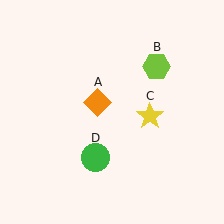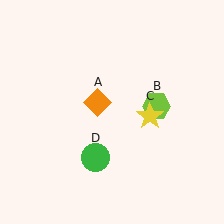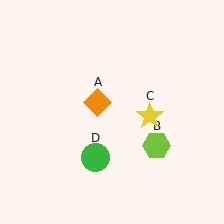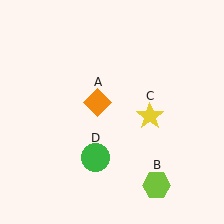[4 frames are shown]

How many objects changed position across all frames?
1 object changed position: lime hexagon (object B).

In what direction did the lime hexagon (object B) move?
The lime hexagon (object B) moved down.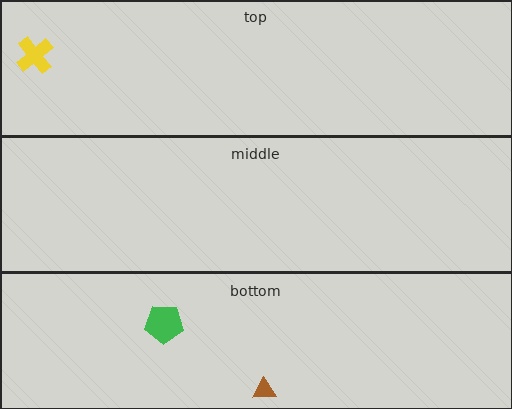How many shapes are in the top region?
1.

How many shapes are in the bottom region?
2.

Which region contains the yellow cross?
The top region.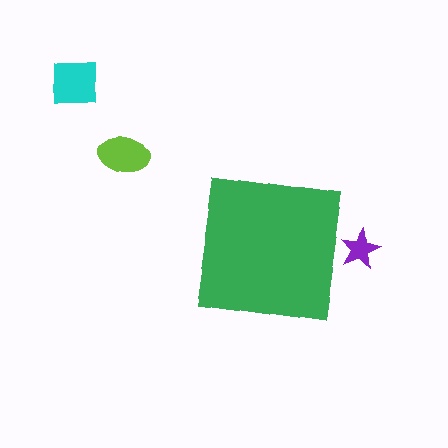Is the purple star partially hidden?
Yes, the purple star is partially hidden behind the green square.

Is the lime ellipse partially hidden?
No, the lime ellipse is fully visible.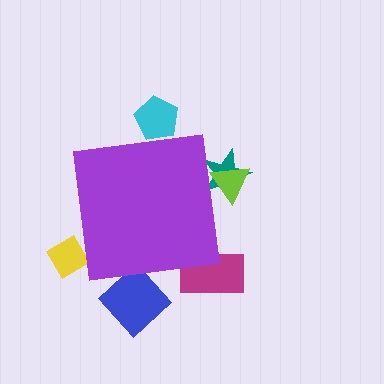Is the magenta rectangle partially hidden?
Yes, the magenta rectangle is partially hidden behind the purple square.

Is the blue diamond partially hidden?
Yes, the blue diamond is partially hidden behind the purple square.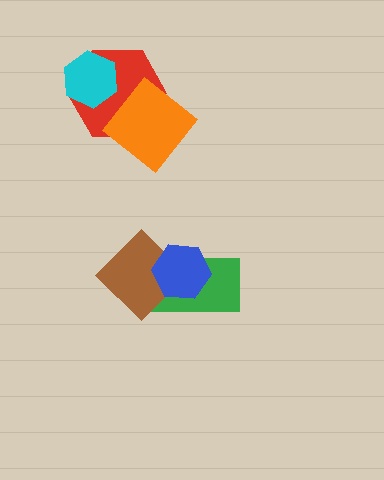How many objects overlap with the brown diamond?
2 objects overlap with the brown diamond.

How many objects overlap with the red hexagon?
2 objects overlap with the red hexagon.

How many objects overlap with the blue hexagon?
2 objects overlap with the blue hexagon.